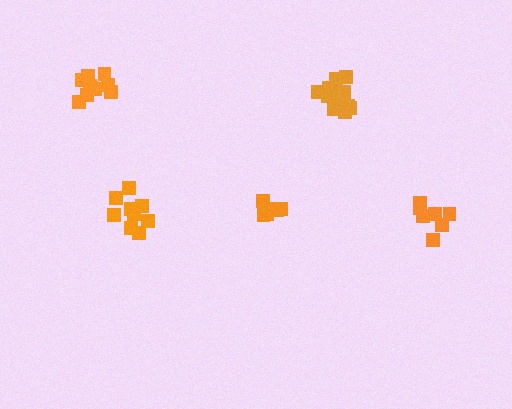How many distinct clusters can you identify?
There are 5 distinct clusters.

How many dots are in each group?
Group 1: 7 dots, Group 2: 11 dots, Group 3: 9 dots, Group 4: 12 dots, Group 5: 6 dots (45 total).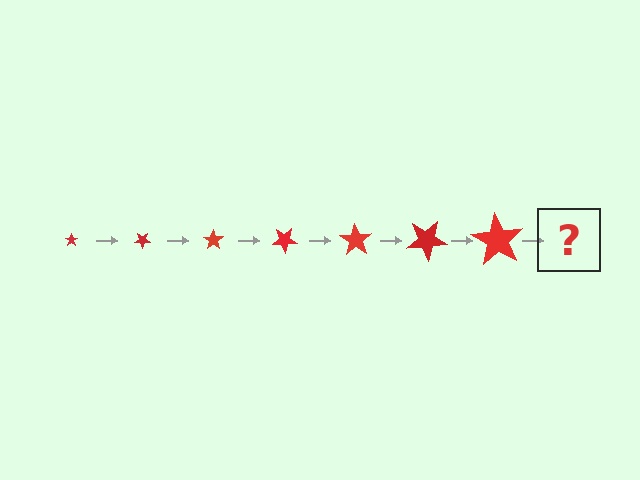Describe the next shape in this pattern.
It should be a star, larger than the previous one and rotated 245 degrees from the start.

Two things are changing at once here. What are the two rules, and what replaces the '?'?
The two rules are that the star grows larger each step and it rotates 35 degrees each step. The '?' should be a star, larger than the previous one and rotated 245 degrees from the start.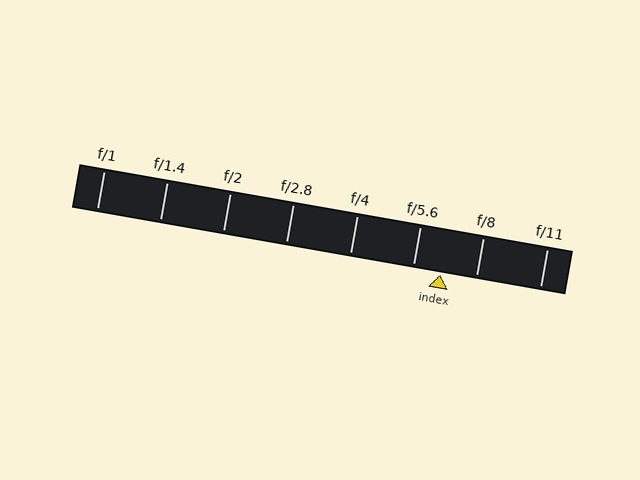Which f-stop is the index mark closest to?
The index mark is closest to f/5.6.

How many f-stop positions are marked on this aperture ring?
There are 8 f-stop positions marked.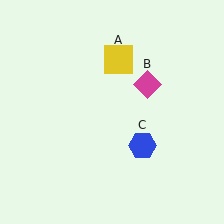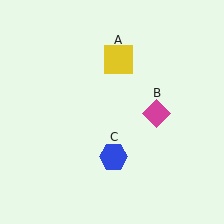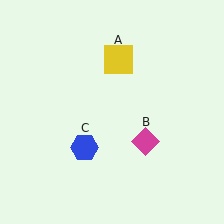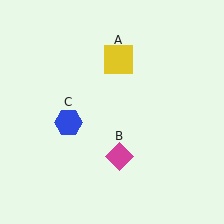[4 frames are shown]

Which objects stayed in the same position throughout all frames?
Yellow square (object A) remained stationary.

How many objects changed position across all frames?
2 objects changed position: magenta diamond (object B), blue hexagon (object C).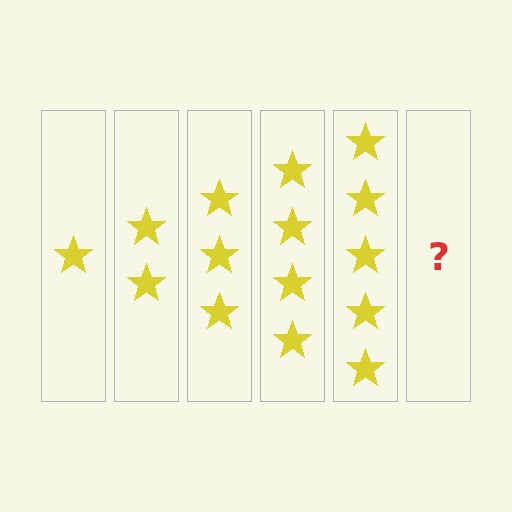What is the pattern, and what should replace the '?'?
The pattern is that each step adds one more star. The '?' should be 6 stars.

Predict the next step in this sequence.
The next step is 6 stars.